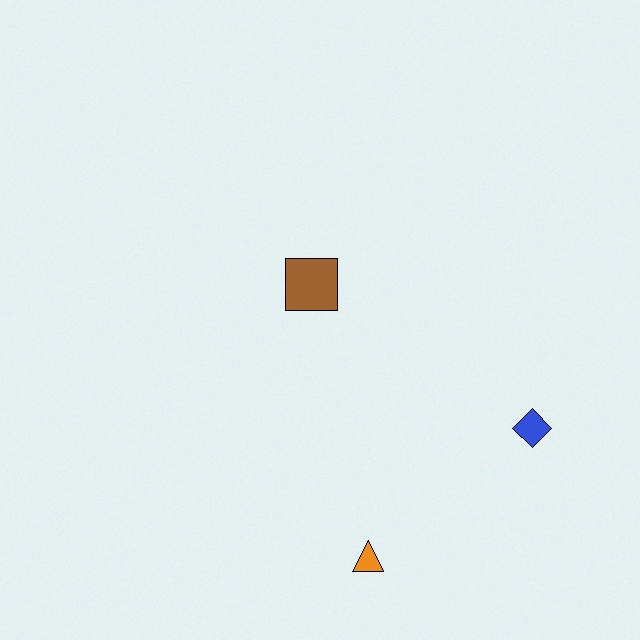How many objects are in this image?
There are 3 objects.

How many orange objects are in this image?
There is 1 orange object.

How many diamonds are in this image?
There is 1 diamond.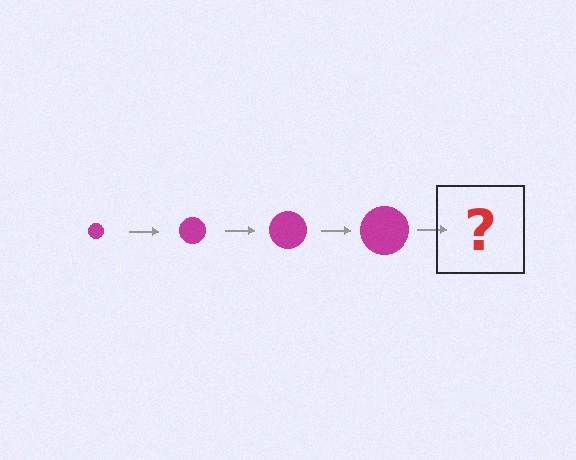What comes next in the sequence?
The next element should be a magenta circle, larger than the previous one.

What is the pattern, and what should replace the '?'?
The pattern is that the circle gets progressively larger each step. The '?' should be a magenta circle, larger than the previous one.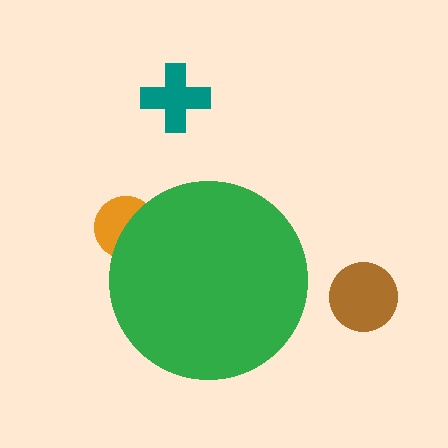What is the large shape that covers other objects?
A green circle.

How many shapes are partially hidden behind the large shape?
1 shape is partially hidden.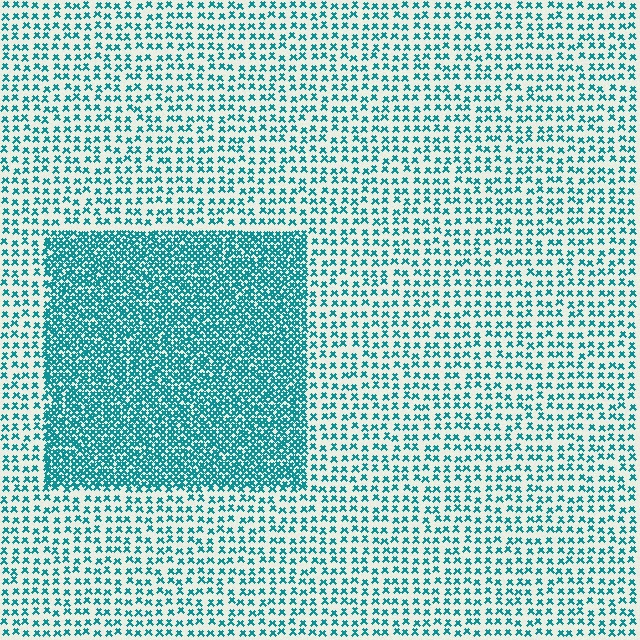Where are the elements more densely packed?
The elements are more densely packed inside the rectangle boundary.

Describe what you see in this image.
The image contains small teal elements arranged at two different densities. A rectangle-shaped region is visible where the elements are more densely packed than the surrounding area.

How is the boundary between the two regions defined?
The boundary is defined by a change in element density (approximately 2.6x ratio). All elements are the same color, size, and shape.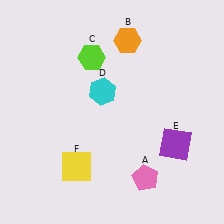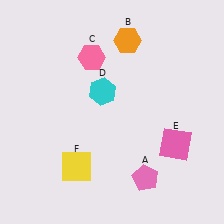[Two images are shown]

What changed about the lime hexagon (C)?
In Image 1, C is lime. In Image 2, it changed to pink.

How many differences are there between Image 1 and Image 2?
There are 2 differences between the two images.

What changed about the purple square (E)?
In Image 1, E is purple. In Image 2, it changed to pink.